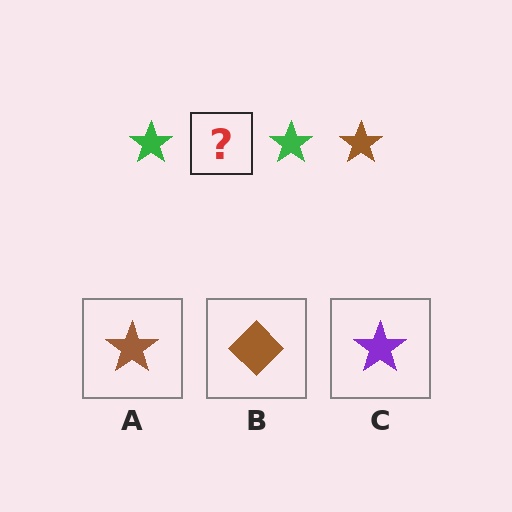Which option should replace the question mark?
Option A.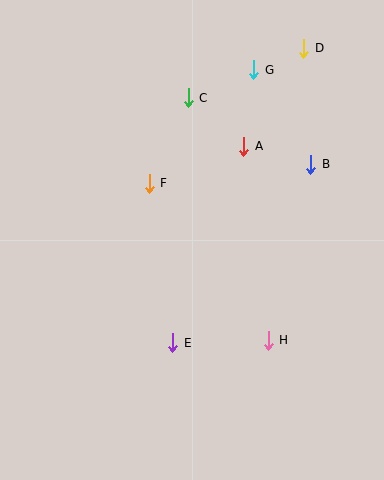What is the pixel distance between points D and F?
The distance between D and F is 205 pixels.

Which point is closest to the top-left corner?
Point C is closest to the top-left corner.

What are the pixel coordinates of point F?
Point F is at (149, 183).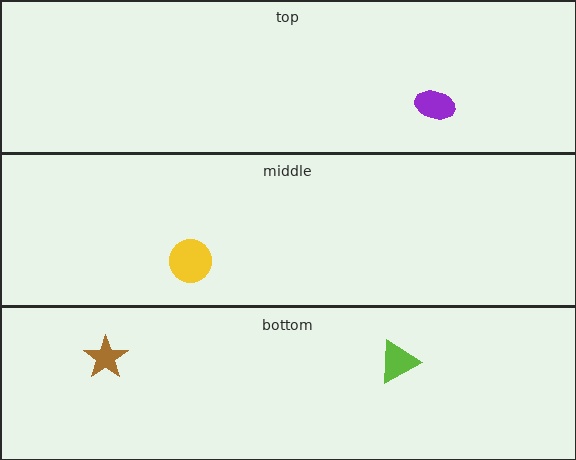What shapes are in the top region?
The purple ellipse.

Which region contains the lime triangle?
The bottom region.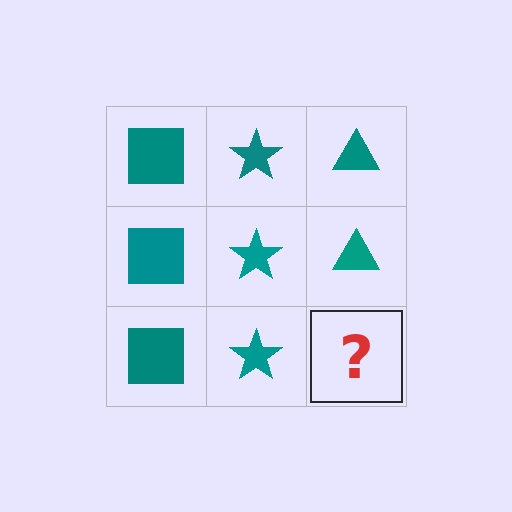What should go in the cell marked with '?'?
The missing cell should contain a teal triangle.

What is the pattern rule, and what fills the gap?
The rule is that each column has a consistent shape. The gap should be filled with a teal triangle.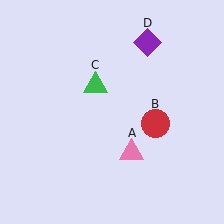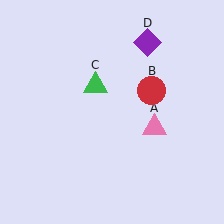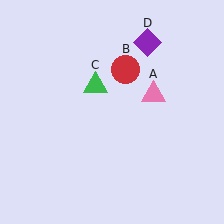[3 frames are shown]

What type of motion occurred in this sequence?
The pink triangle (object A), red circle (object B) rotated counterclockwise around the center of the scene.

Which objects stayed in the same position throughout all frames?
Green triangle (object C) and purple diamond (object D) remained stationary.